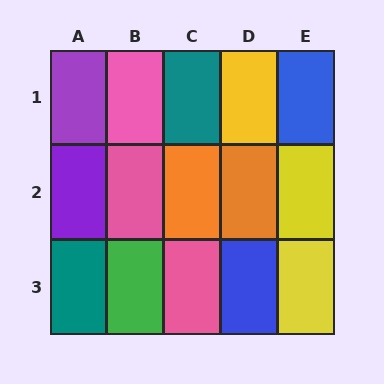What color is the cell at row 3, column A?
Teal.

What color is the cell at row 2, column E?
Yellow.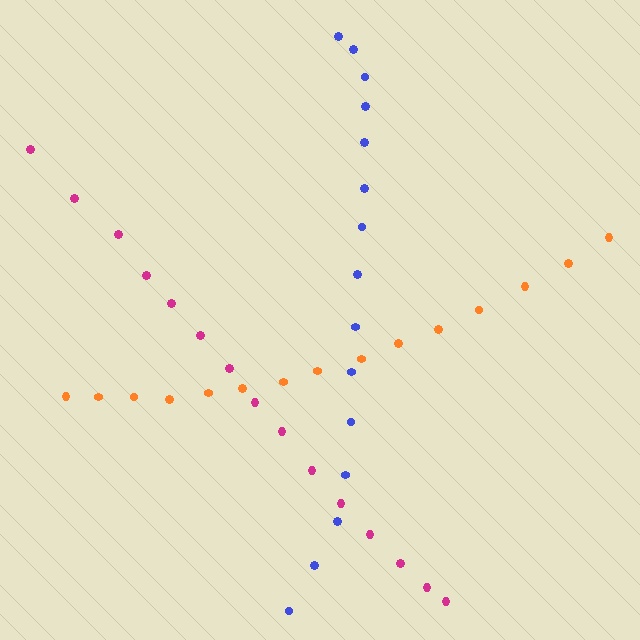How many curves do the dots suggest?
There are 3 distinct paths.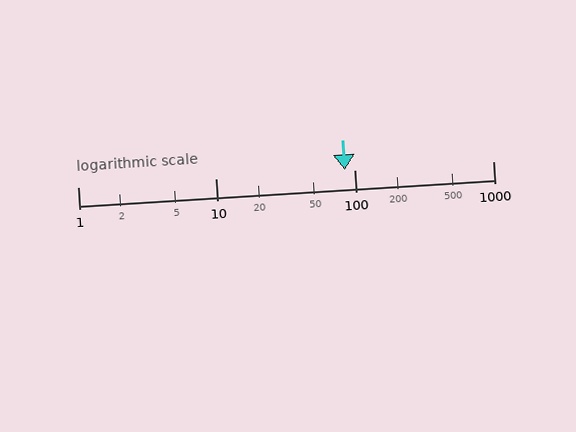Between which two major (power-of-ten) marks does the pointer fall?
The pointer is between 10 and 100.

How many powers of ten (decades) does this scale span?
The scale spans 3 decades, from 1 to 1000.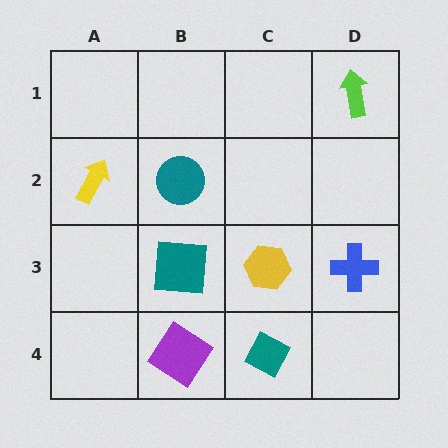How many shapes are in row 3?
3 shapes.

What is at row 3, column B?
A teal square.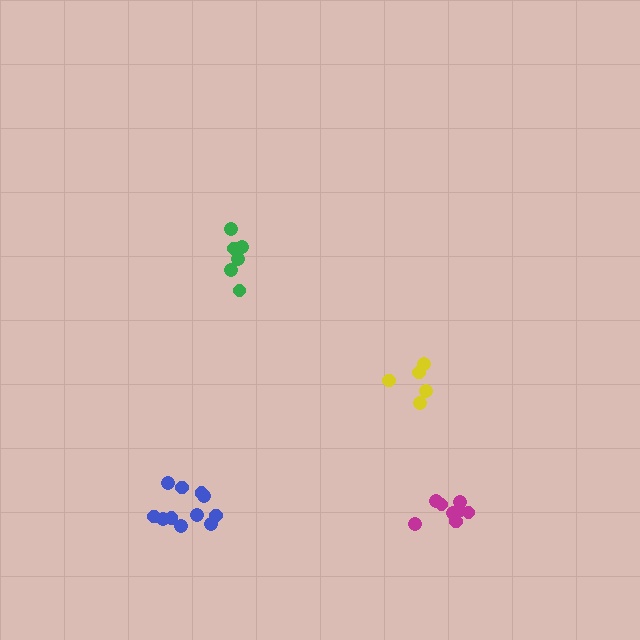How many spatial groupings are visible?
There are 4 spatial groupings.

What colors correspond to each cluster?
The clusters are colored: green, yellow, magenta, blue.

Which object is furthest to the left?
The blue cluster is leftmost.